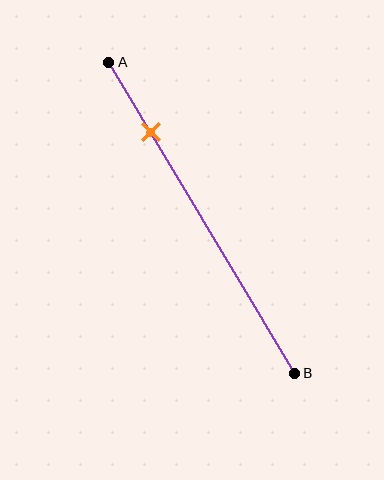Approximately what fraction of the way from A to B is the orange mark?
The orange mark is approximately 20% of the way from A to B.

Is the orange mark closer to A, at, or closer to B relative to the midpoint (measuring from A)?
The orange mark is closer to point A than the midpoint of segment AB.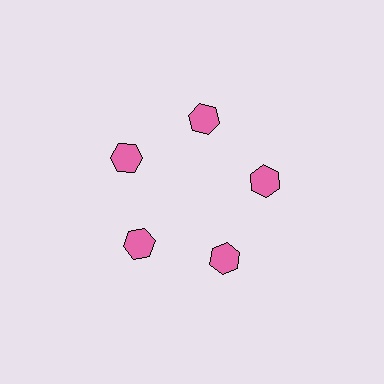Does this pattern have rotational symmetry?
Yes, this pattern has 5-fold rotational symmetry. It looks the same after rotating 72 degrees around the center.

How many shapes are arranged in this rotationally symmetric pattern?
There are 5 shapes, arranged in 5 groups of 1.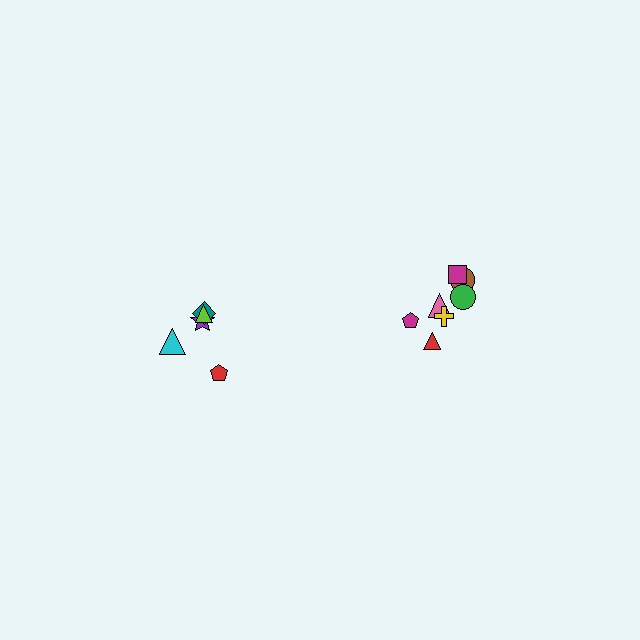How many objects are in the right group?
There are 7 objects.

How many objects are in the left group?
There are 5 objects.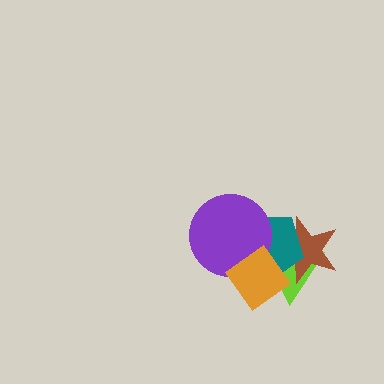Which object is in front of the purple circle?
The orange diamond is in front of the purple circle.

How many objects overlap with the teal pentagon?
4 objects overlap with the teal pentagon.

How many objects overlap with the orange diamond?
4 objects overlap with the orange diamond.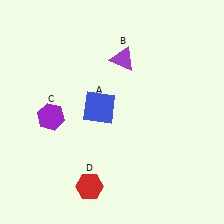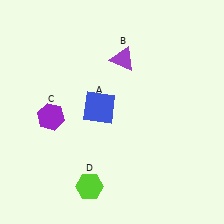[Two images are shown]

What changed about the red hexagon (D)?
In Image 1, D is red. In Image 2, it changed to lime.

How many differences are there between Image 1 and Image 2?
There is 1 difference between the two images.